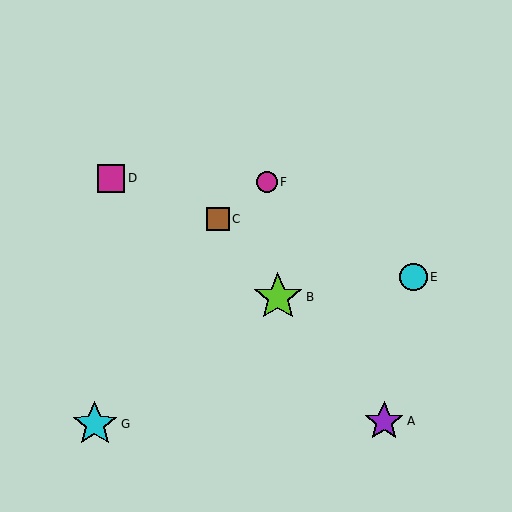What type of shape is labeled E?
Shape E is a cyan circle.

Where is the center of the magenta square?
The center of the magenta square is at (111, 178).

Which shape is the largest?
The lime star (labeled B) is the largest.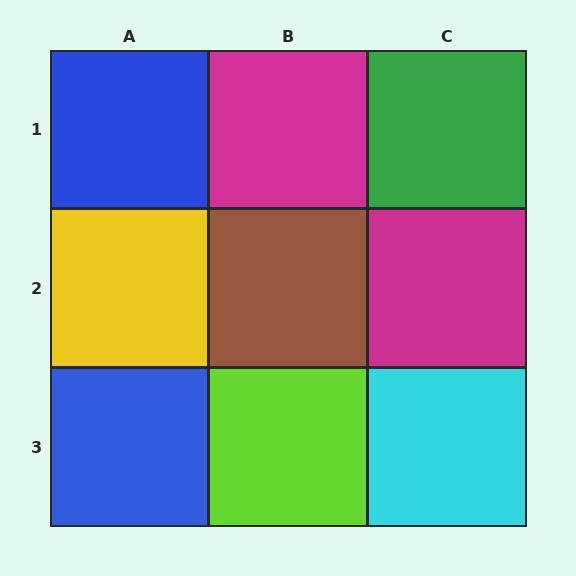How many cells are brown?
1 cell is brown.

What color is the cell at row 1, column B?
Magenta.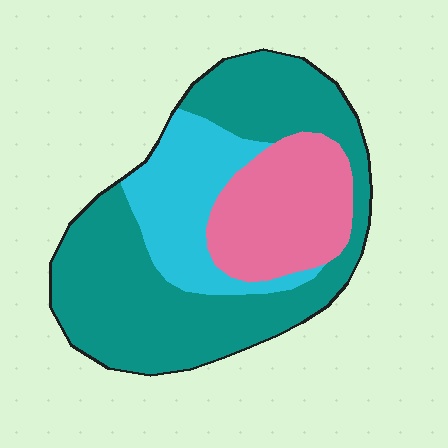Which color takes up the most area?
Teal, at roughly 55%.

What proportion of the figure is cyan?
Cyan covers about 20% of the figure.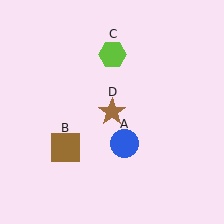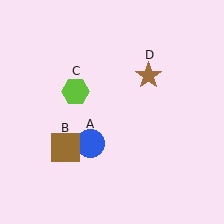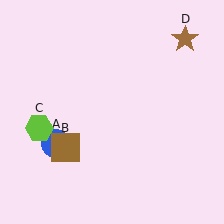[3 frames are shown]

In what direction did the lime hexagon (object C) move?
The lime hexagon (object C) moved down and to the left.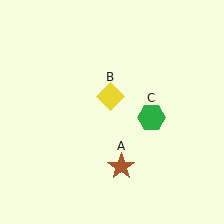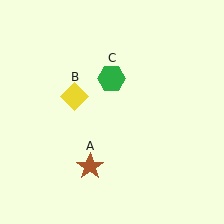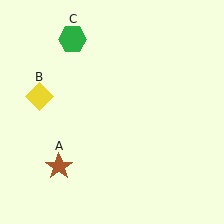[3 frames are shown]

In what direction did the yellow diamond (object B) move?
The yellow diamond (object B) moved left.